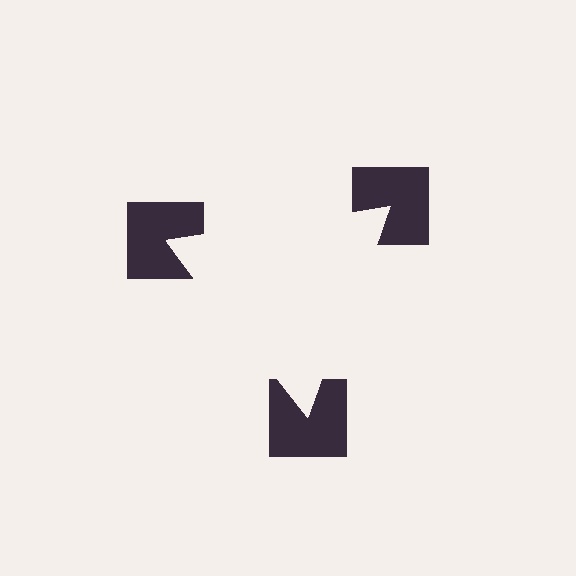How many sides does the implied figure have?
3 sides.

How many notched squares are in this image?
There are 3 — one at each vertex of the illusory triangle.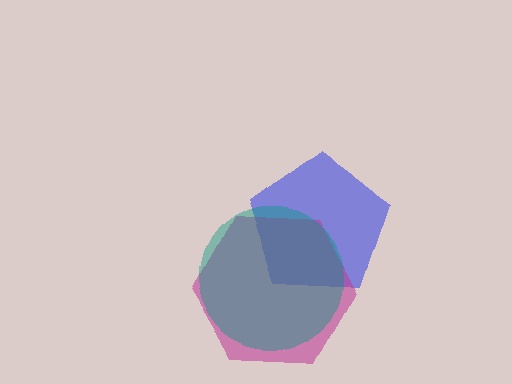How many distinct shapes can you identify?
There are 3 distinct shapes: a blue pentagon, a magenta hexagon, a teal circle.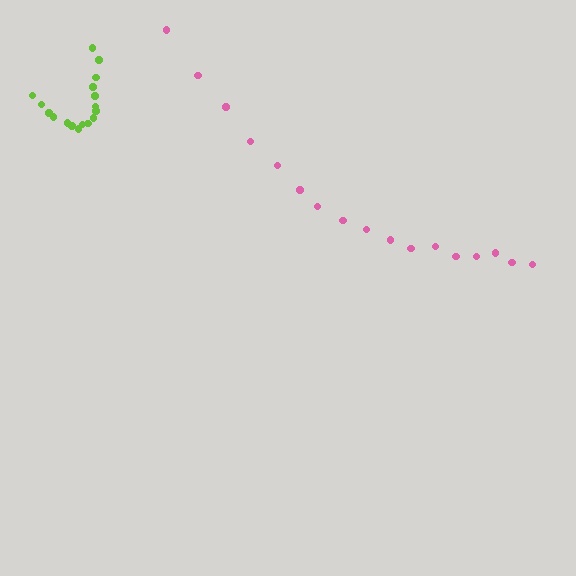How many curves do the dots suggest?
There are 2 distinct paths.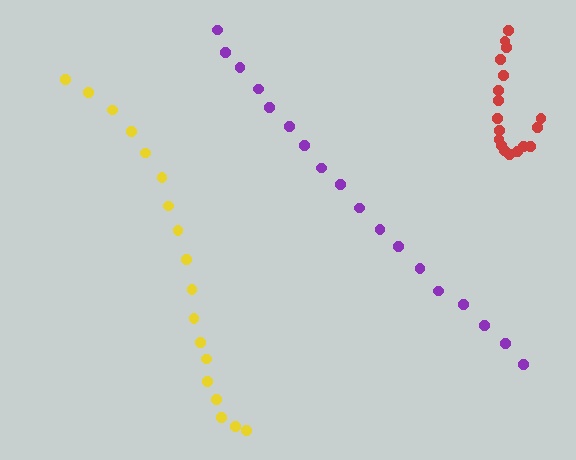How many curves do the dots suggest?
There are 3 distinct paths.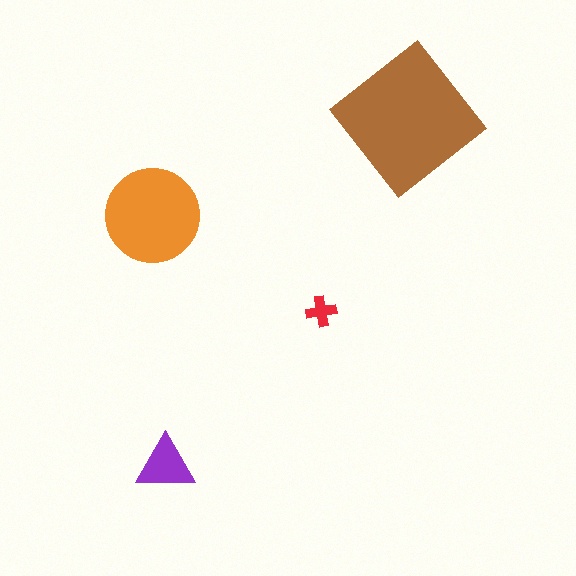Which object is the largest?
The brown diamond.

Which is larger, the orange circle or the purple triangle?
The orange circle.